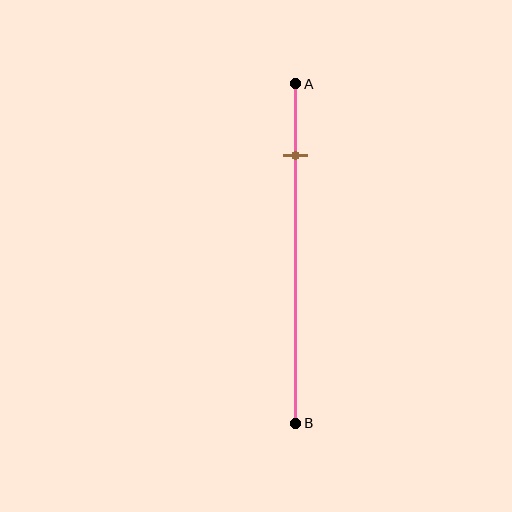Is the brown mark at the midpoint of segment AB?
No, the mark is at about 20% from A, not at the 50% midpoint.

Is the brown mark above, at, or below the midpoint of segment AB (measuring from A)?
The brown mark is above the midpoint of segment AB.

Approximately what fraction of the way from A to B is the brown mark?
The brown mark is approximately 20% of the way from A to B.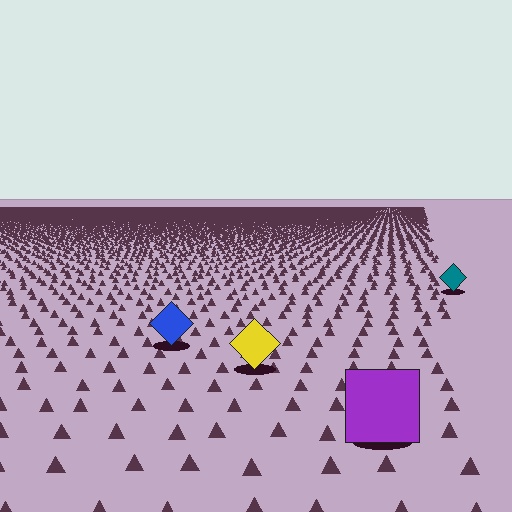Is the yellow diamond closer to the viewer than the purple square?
No. The purple square is closer — you can tell from the texture gradient: the ground texture is coarser near it.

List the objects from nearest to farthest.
From nearest to farthest: the purple square, the yellow diamond, the blue diamond, the teal diamond.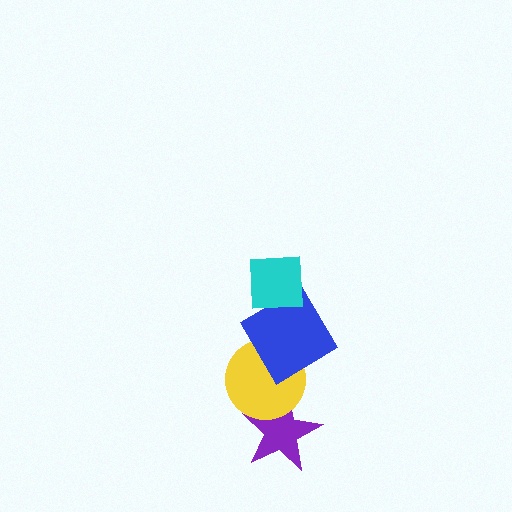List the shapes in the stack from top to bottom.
From top to bottom: the cyan square, the blue diamond, the yellow circle, the purple star.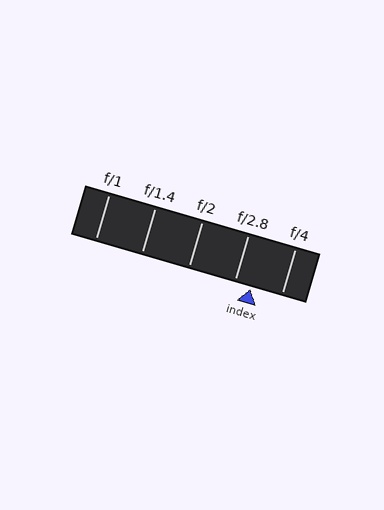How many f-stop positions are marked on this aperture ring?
There are 5 f-stop positions marked.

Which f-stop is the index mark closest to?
The index mark is closest to f/2.8.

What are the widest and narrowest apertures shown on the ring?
The widest aperture shown is f/1 and the narrowest is f/4.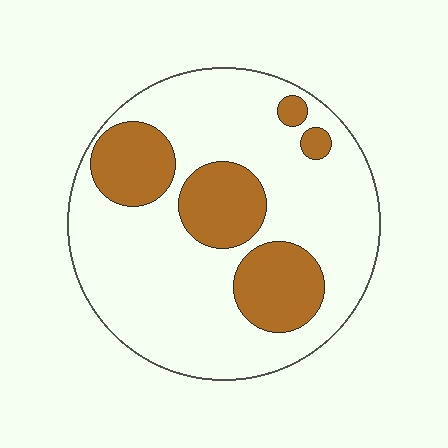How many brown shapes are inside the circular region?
5.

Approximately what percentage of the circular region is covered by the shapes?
Approximately 25%.